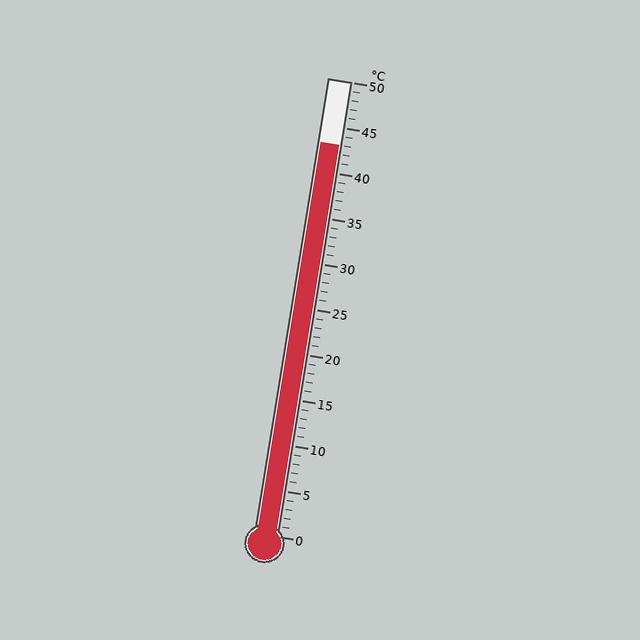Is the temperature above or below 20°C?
The temperature is above 20°C.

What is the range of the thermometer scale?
The thermometer scale ranges from 0°C to 50°C.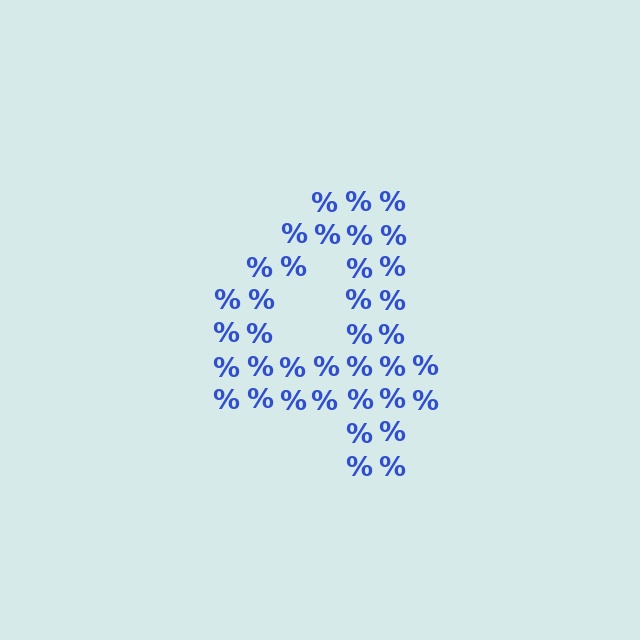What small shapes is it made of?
It is made of small percent signs.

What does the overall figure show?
The overall figure shows the digit 4.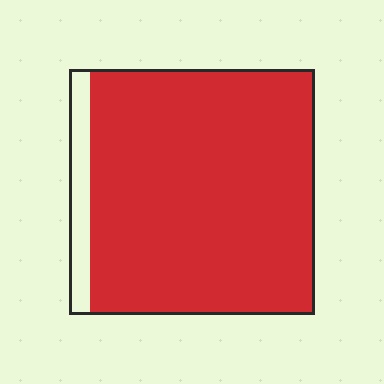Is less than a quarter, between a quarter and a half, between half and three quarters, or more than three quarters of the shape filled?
More than three quarters.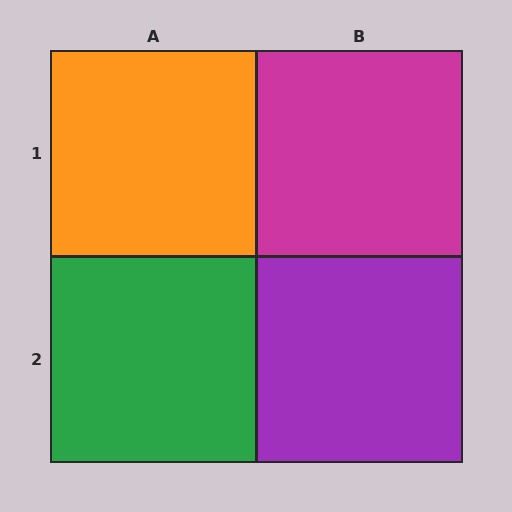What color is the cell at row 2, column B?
Purple.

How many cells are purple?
1 cell is purple.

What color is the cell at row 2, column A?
Green.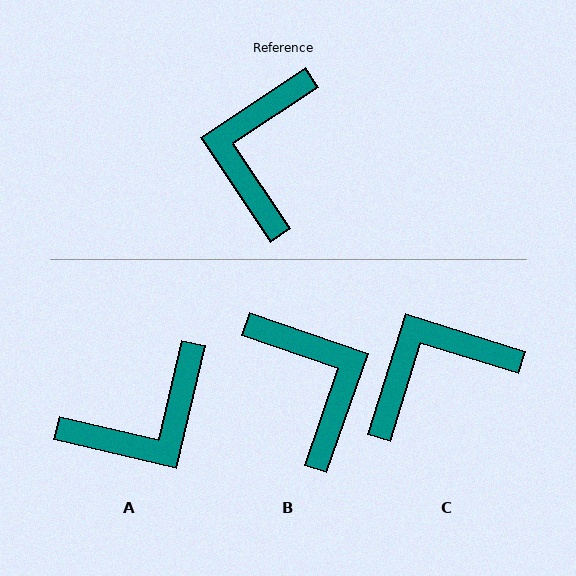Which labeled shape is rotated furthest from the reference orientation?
B, about 143 degrees away.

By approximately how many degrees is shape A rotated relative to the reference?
Approximately 133 degrees counter-clockwise.